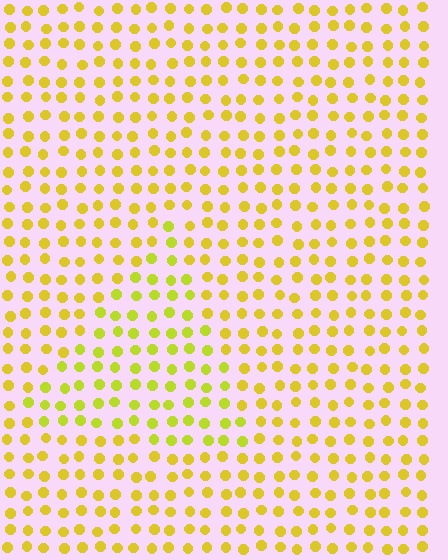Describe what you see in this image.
The image is filled with small yellow elements in a uniform arrangement. A triangle-shaped region is visible where the elements are tinted to a slightly different hue, forming a subtle color boundary.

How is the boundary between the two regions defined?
The boundary is defined purely by a slight shift in hue (about 20 degrees). Spacing, size, and orientation are identical on both sides.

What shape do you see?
I see a triangle.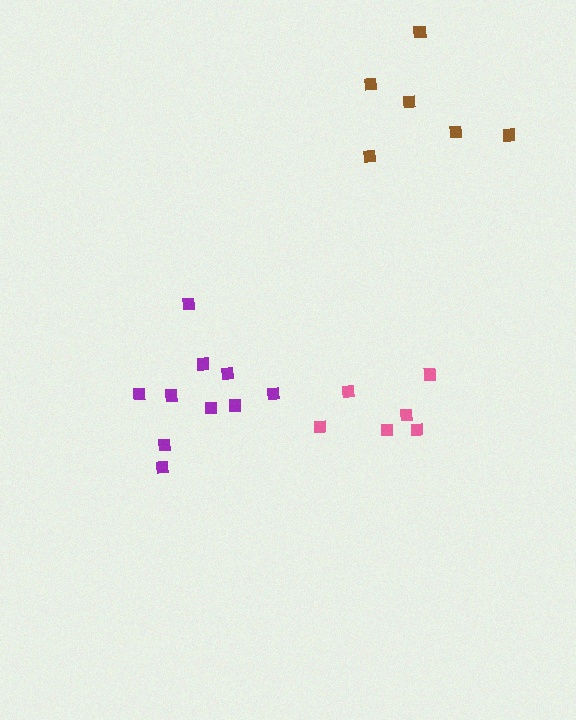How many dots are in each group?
Group 1: 6 dots, Group 2: 6 dots, Group 3: 10 dots (22 total).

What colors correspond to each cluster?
The clusters are colored: brown, pink, purple.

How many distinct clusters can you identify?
There are 3 distinct clusters.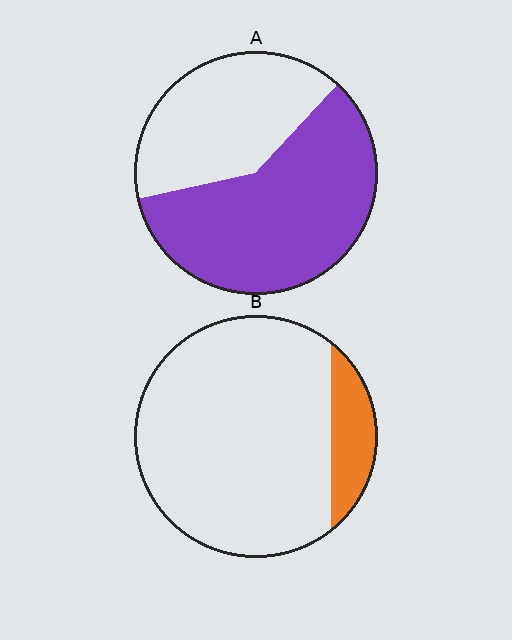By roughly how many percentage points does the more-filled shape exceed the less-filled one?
By roughly 45 percentage points (A over B).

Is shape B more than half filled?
No.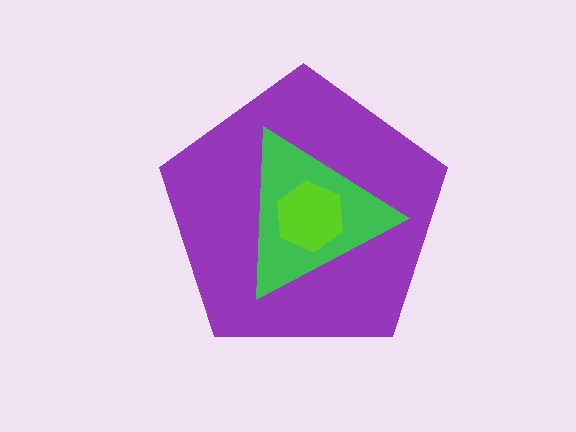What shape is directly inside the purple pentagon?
The green triangle.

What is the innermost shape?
The lime hexagon.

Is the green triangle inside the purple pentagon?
Yes.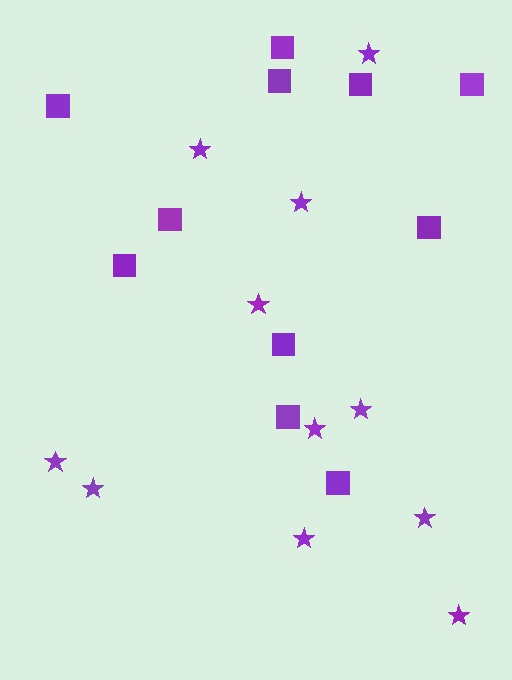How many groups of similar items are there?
There are 2 groups: one group of stars (11) and one group of squares (11).